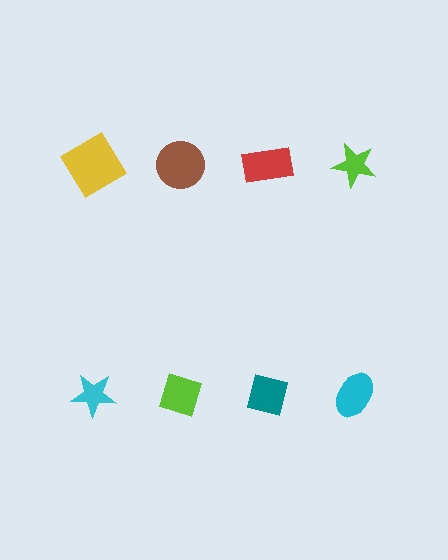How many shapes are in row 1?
4 shapes.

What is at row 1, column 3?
A red rectangle.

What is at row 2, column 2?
A lime diamond.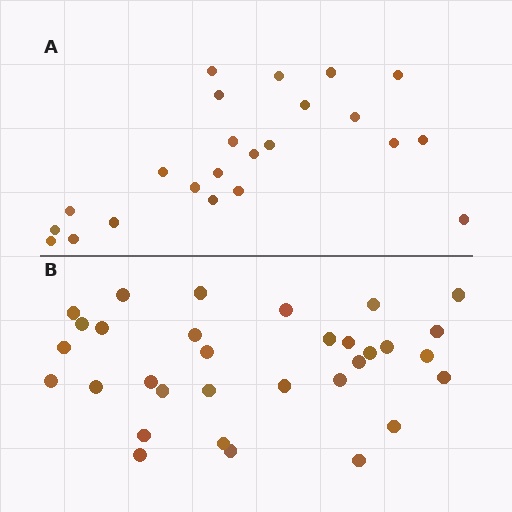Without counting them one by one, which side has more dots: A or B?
Region B (the bottom region) has more dots.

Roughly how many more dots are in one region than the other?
Region B has roughly 8 or so more dots than region A.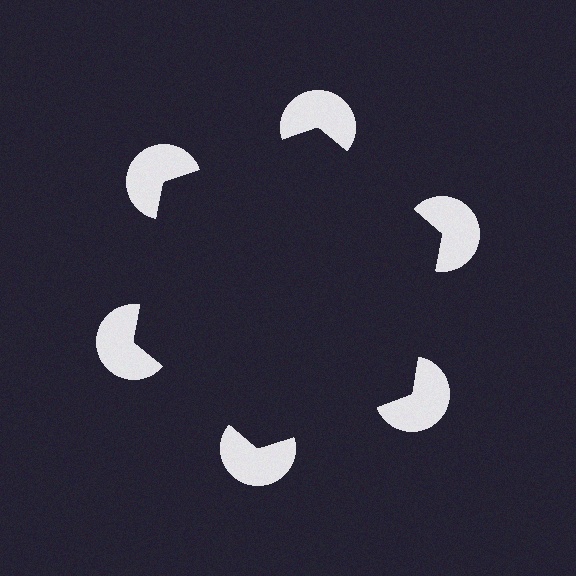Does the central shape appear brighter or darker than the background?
It typically appears slightly darker than the background, even though no actual brightness change is drawn.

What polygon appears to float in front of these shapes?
An illusory hexagon — its edges are inferred from the aligned wedge cuts in the pac-man discs, not physically drawn.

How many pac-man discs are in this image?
There are 6 — one at each vertex of the illusory hexagon.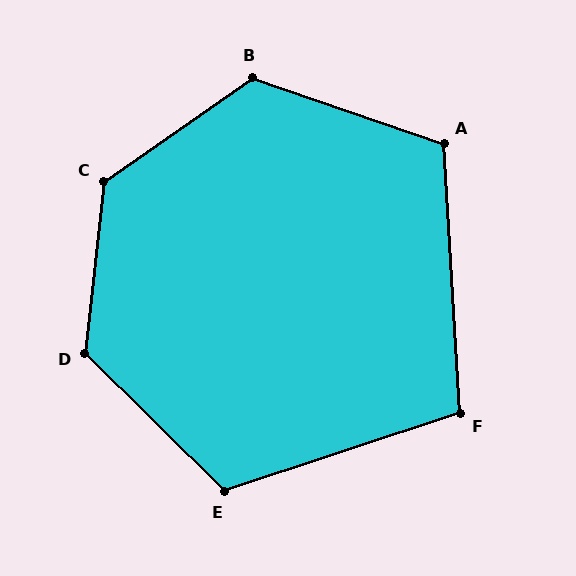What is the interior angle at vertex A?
Approximately 112 degrees (obtuse).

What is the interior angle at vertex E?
Approximately 117 degrees (obtuse).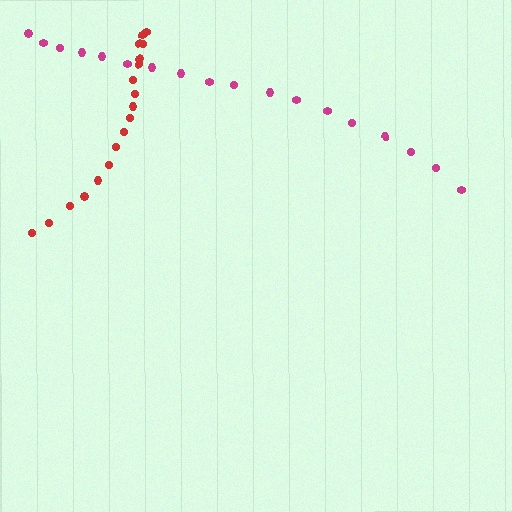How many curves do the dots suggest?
There are 2 distinct paths.